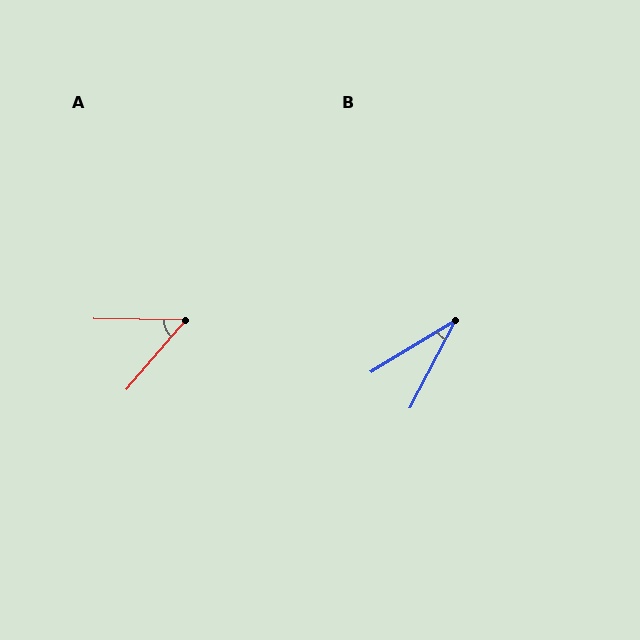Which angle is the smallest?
B, at approximately 31 degrees.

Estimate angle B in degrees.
Approximately 31 degrees.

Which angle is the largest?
A, at approximately 51 degrees.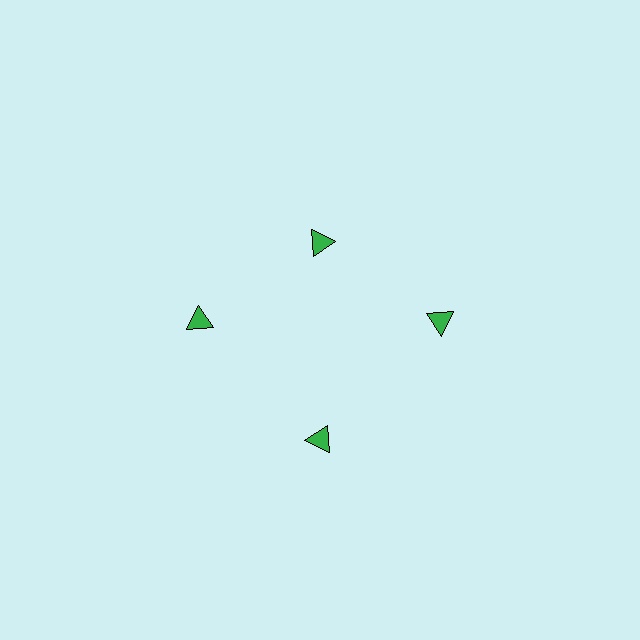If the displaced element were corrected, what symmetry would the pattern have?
It would have 4-fold rotational symmetry — the pattern would map onto itself every 90 degrees.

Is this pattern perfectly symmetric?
No. The 4 green triangles are arranged in a ring, but one element near the 12 o'clock position is pulled inward toward the center, breaking the 4-fold rotational symmetry.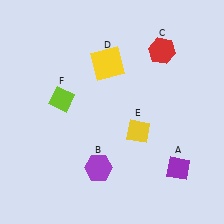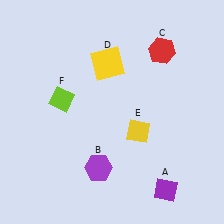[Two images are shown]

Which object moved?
The purple diamond (A) moved down.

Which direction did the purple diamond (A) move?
The purple diamond (A) moved down.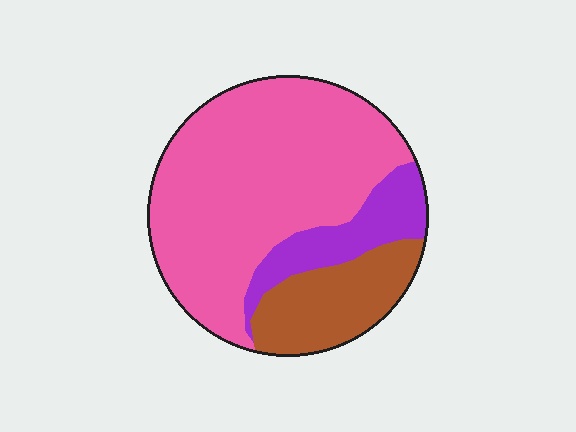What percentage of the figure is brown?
Brown takes up between a sixth and a third of the figure.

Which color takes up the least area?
Purple, at roughly 15%.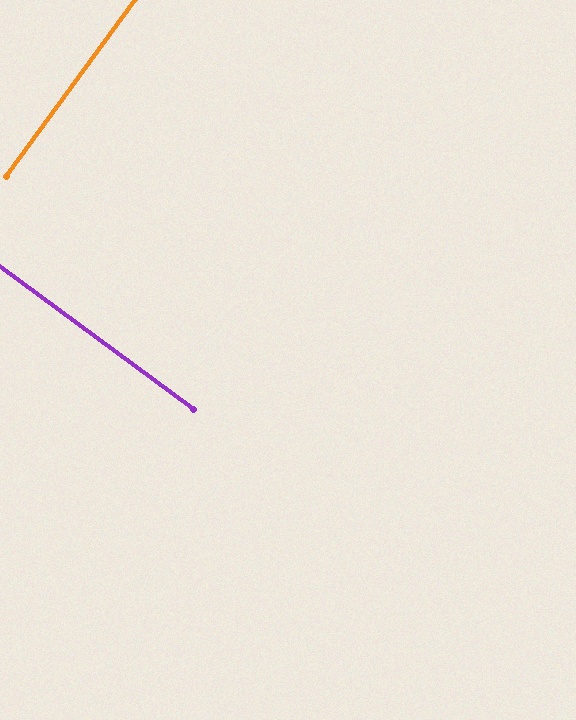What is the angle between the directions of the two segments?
Approximately 90 degrees.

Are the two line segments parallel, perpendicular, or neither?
Perpendicular — they meet at approximately 90°.